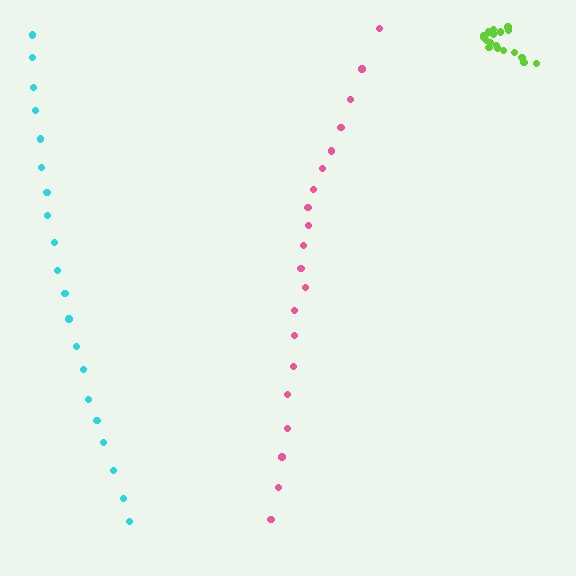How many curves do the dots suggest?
There are 3 distinct paths.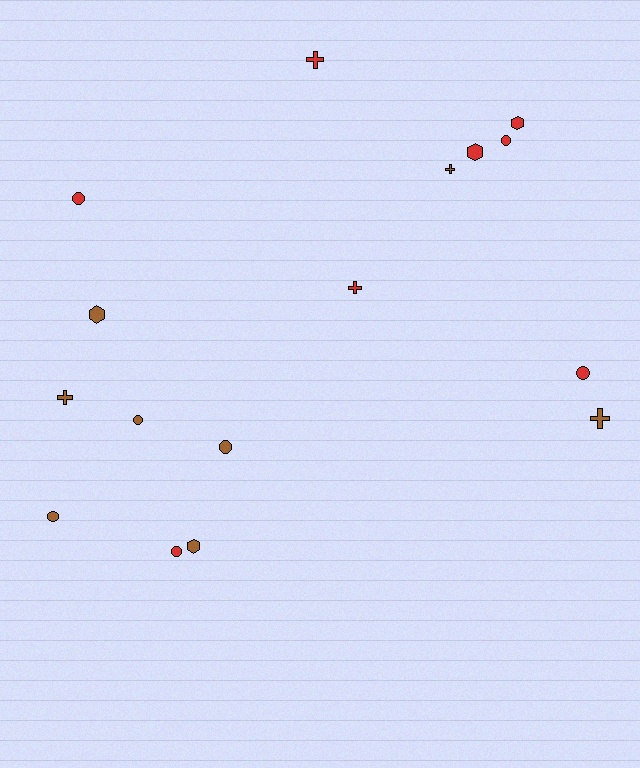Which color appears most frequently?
Brown, with 8 objects.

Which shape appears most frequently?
Circle, with 7 objects.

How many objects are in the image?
There are 16 objects.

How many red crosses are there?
There are 2 red crosses.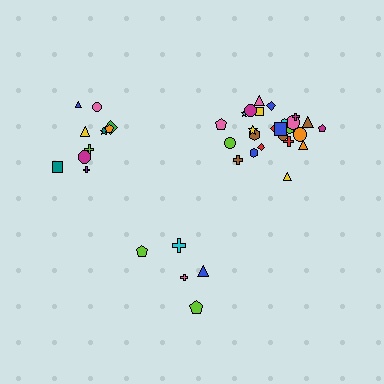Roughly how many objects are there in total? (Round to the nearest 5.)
Roughly 40 objects in total.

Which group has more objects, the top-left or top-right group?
The top-right group.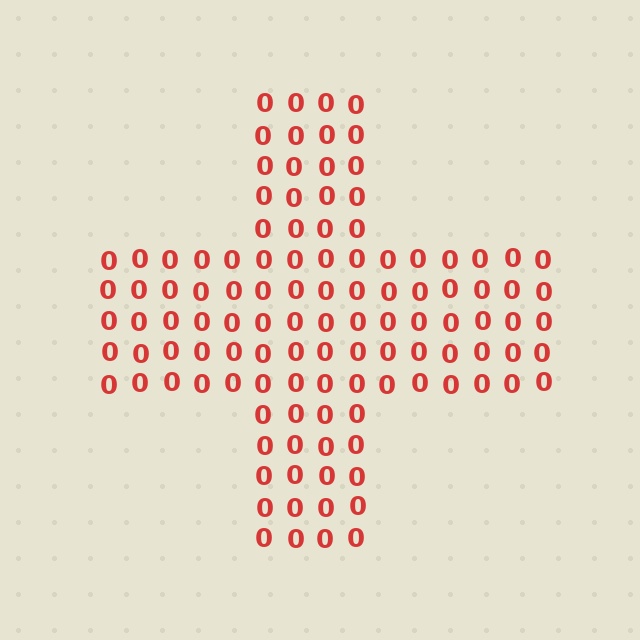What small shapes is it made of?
It is made of small digit 0's.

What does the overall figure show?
The overall figure shows a cross.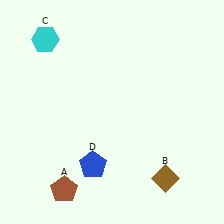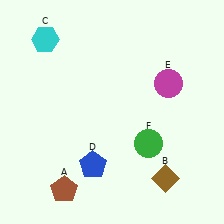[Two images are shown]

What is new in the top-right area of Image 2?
A magenta circle (E) was added in the top-right area of Image 2.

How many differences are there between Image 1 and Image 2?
There are 2 differences between the two images.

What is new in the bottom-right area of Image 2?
A green circle (F) was added in the bottom-right area of Image 2.